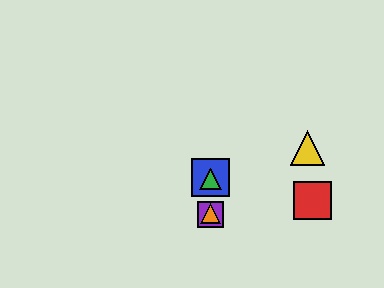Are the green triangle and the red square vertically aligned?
No, the green triangle is at x≈210 and the red square is at x≈312.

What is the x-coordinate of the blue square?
The blue square is at x≈210.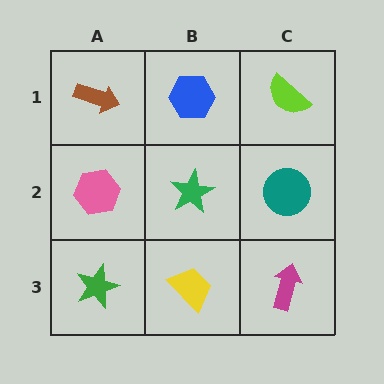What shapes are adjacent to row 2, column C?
A lime semicircle (row 1, column C), a magenta arrow (row 3, column C), a green star (row 2, column B).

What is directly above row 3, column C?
A teal circle.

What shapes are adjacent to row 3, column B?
A green star (row 2, column B), a green star (row 3, column A), a magenta arrow (row 3, column C).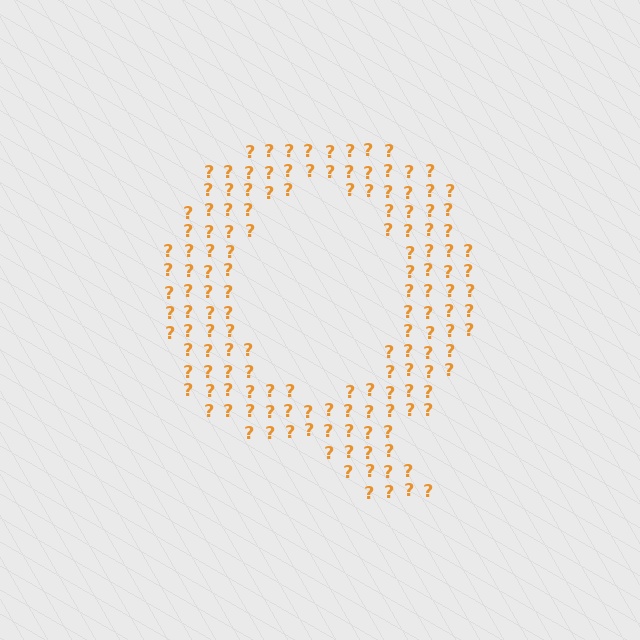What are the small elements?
The small elements are question marks.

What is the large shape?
The large shape is the letter Q.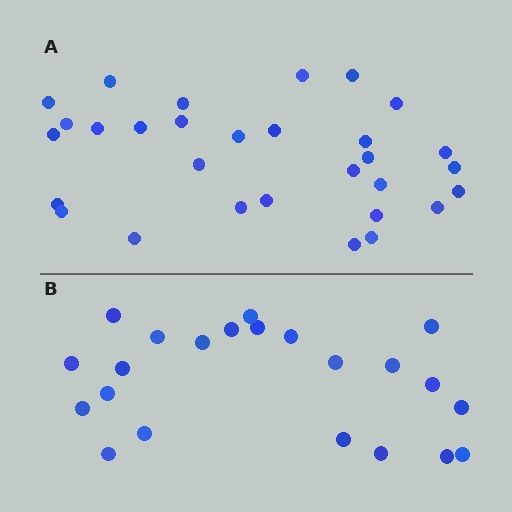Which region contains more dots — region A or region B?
Region A (the top region) has more dots.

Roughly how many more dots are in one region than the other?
Region A has roughly 8 or so more dots than region B.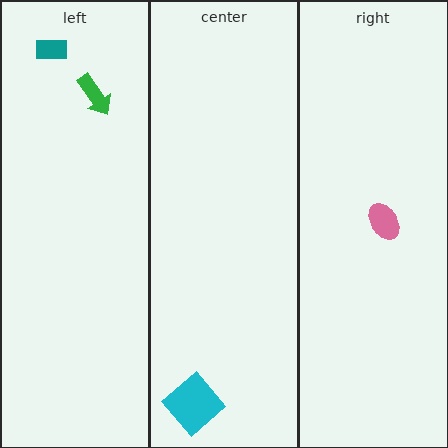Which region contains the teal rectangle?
The left region.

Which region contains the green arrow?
The left region.